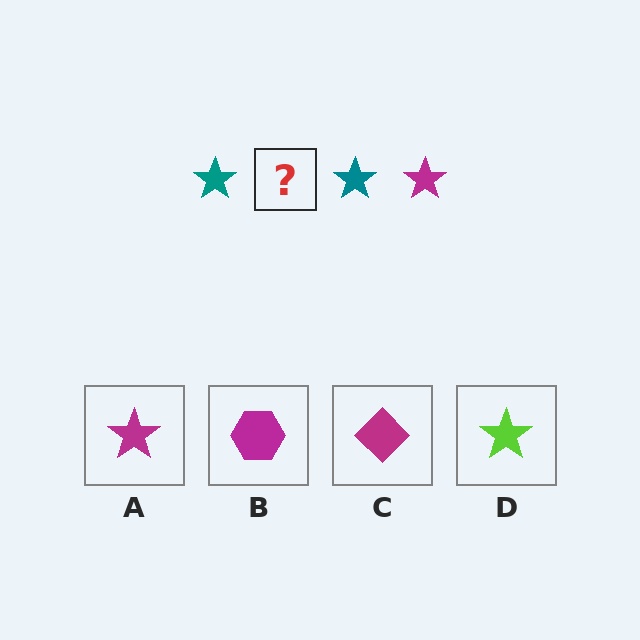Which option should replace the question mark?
Option A.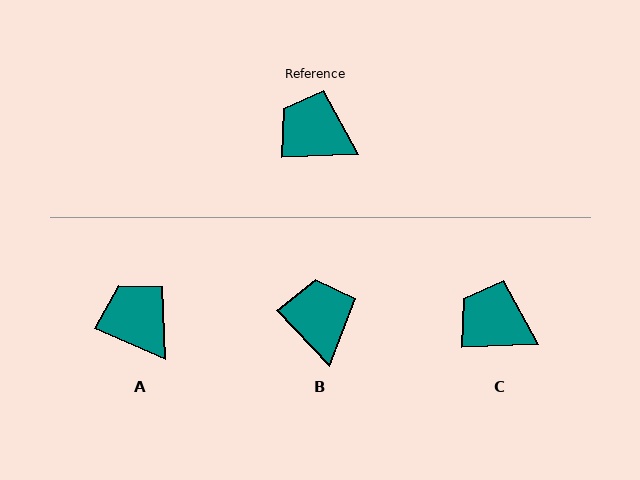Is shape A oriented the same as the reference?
No, it is off by about 26 degrees.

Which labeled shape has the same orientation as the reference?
C.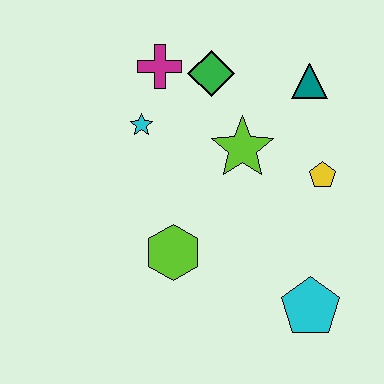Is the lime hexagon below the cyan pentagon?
No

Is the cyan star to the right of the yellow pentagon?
No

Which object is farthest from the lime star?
The cyan pentagon is farthest from the lime star.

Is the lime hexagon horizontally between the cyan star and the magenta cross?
No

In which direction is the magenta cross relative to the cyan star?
The magenta cross is above the cyan star.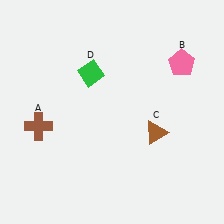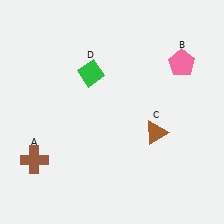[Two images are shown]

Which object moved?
The brown cross (A) moved down.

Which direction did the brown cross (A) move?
The brown cross (A) moved down.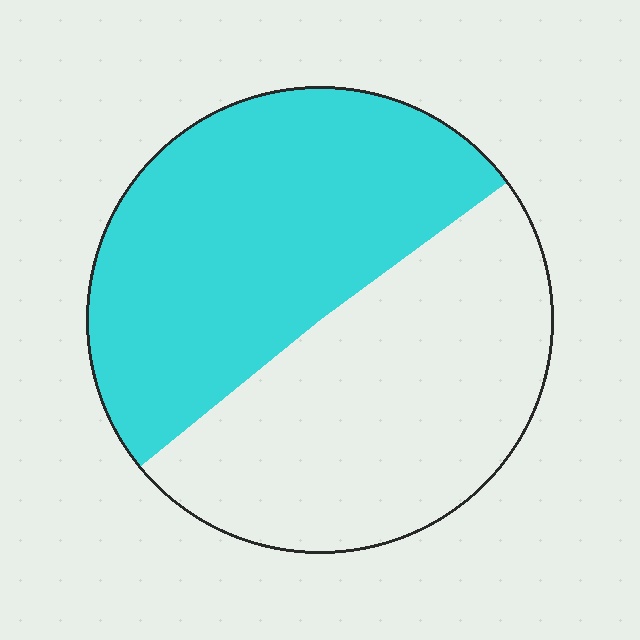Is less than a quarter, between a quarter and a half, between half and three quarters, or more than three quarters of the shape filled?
Between half and three quarters.